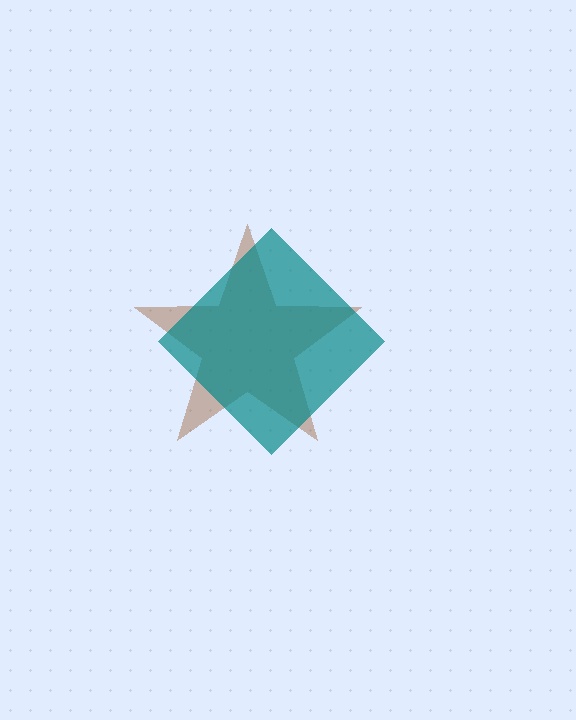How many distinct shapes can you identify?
There are 2 distinct shapes: a brown star, a teal diamond.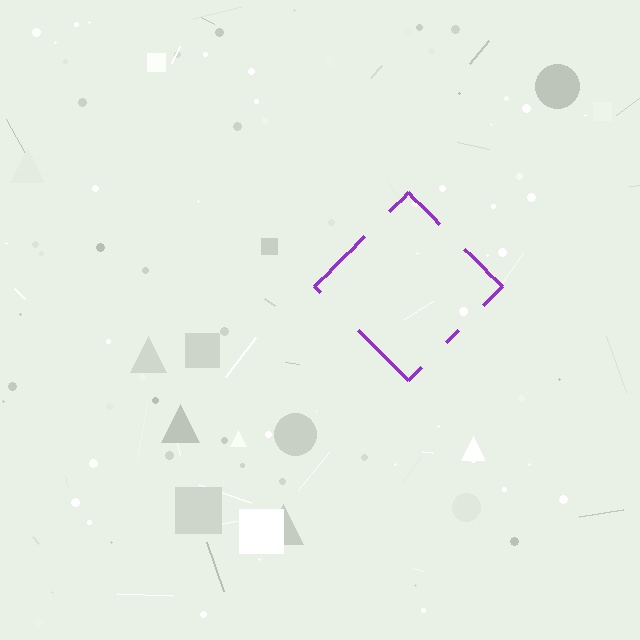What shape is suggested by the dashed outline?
The dashed outline suggests a diamond.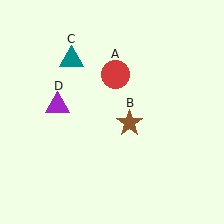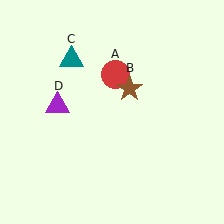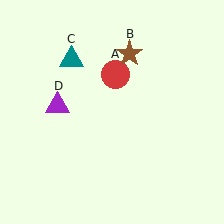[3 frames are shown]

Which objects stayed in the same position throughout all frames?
Red circle (object A) and teal triangle (object C) and purple triangle (object D) remained stationary.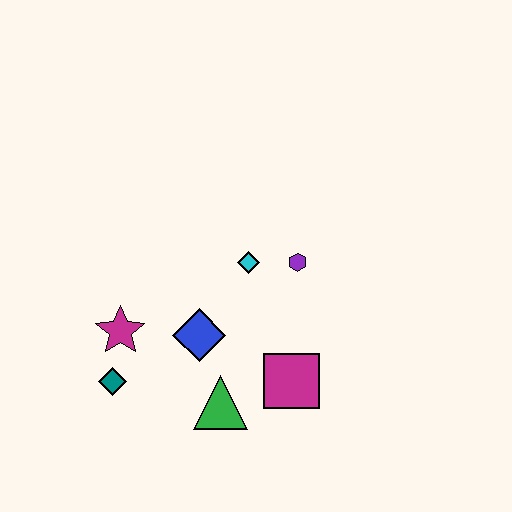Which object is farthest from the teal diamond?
The purple hexagon is farthest from the teal diamond.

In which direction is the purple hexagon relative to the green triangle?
The purple hexagon is above the green triangle.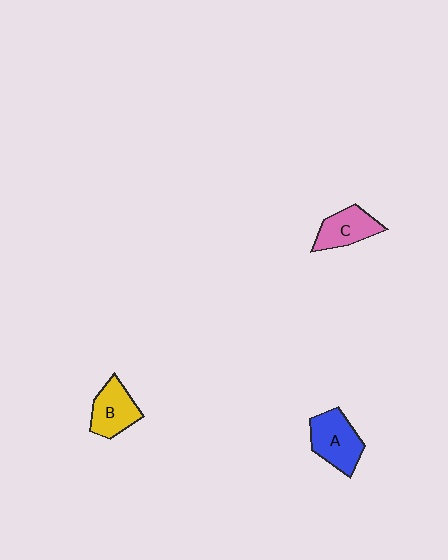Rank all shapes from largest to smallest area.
From largest to smallest: A (blue), B (yellow), C (pink).